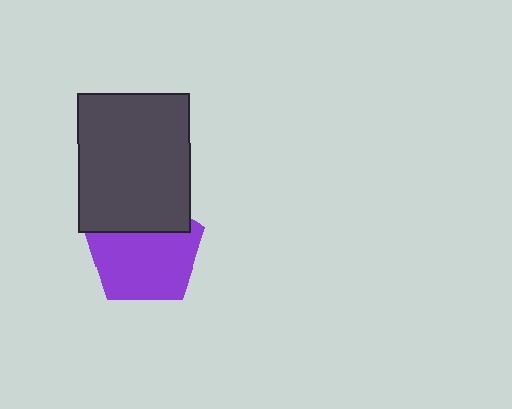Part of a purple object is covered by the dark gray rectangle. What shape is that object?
It is a pentagon.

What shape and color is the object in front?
The object in front is a dark gray rectangle.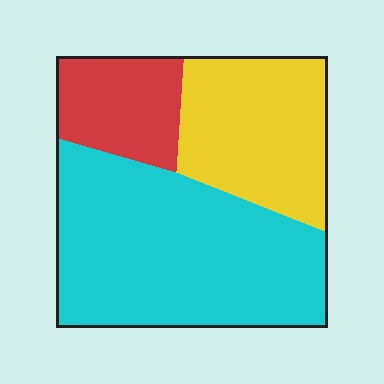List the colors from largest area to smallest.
From largest to smallest: cyan, yellow, red.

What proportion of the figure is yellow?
Yellow takes up between a sixth and a third of the figure.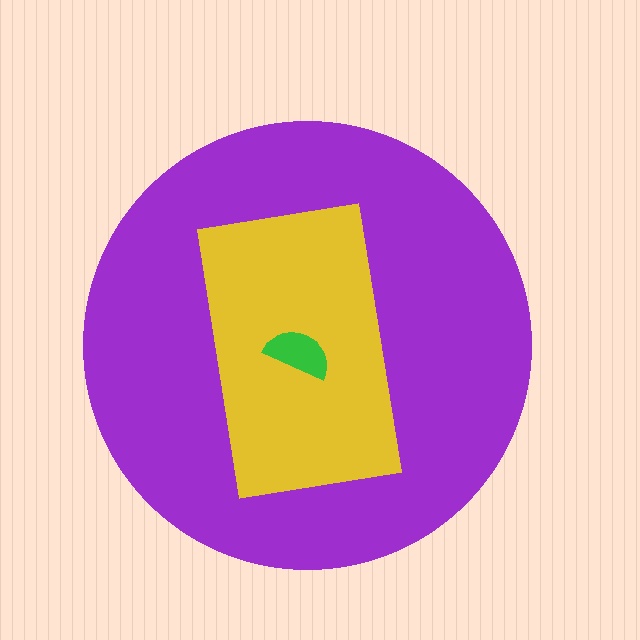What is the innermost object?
The green semicircle.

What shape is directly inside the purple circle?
The yellow rectangle.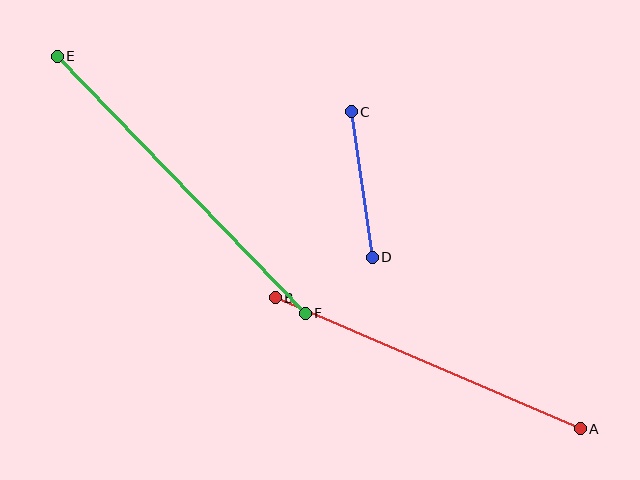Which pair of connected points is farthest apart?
Points E and F are farthest apart.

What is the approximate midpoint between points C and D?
The midpoint is at approximately (362, 185) pixels.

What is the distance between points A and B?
The distance is approximately 332 pixels.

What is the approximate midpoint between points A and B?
The midpoint is at approximately (428, 363) pixels.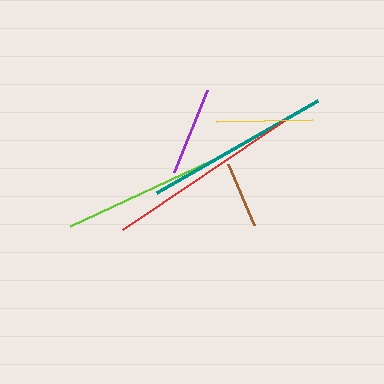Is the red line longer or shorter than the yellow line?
The red line is longer than the yellow line.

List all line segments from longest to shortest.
From longest to shortest: red, teal, lime, yellow, purple, brown.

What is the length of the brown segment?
The brown segment is approximately 66 pixels long.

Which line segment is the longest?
The red line is the longest at approximately 196 pixels.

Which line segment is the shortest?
The brown line is the shortest at approximately 66 pixels.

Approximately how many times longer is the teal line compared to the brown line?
The teal line is approximately 2.8 times the length of the brown line.